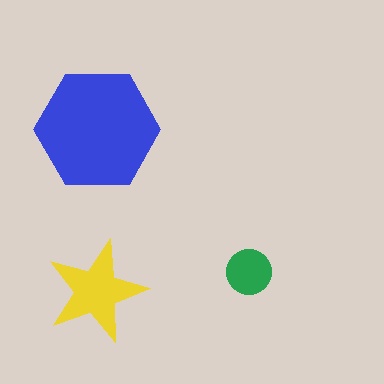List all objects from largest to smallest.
The blue hexagon, the yellow star, the green circle.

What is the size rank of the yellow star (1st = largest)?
2nd.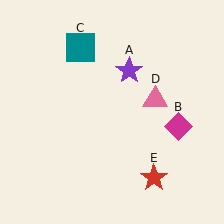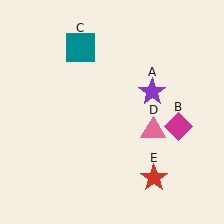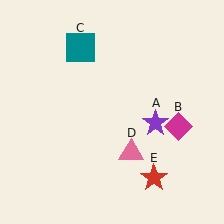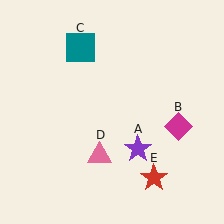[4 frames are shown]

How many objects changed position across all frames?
2 objects changed position: purple star (object A), pink triangle (object D).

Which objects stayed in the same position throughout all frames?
Magenta diamond (object B) and teal square (object C) and red star (object E) remained stationary.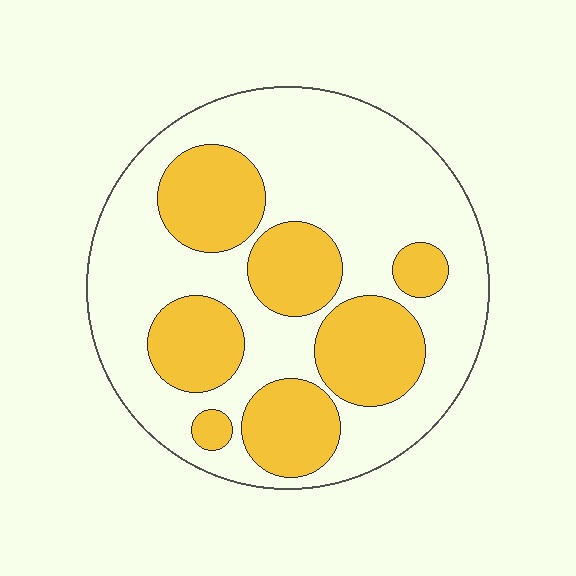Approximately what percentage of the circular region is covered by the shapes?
Approximately 35%.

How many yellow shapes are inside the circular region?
7.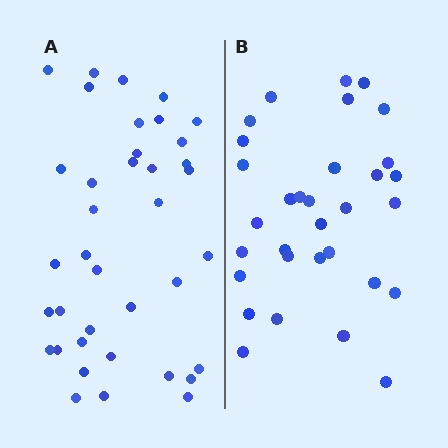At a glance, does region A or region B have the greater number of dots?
Region A (the left region) has more dots.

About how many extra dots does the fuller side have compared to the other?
Region A has about 6 more dots than region B.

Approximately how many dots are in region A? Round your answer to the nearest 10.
About 40 dots. (The exact count is 38, which rounds to 40.)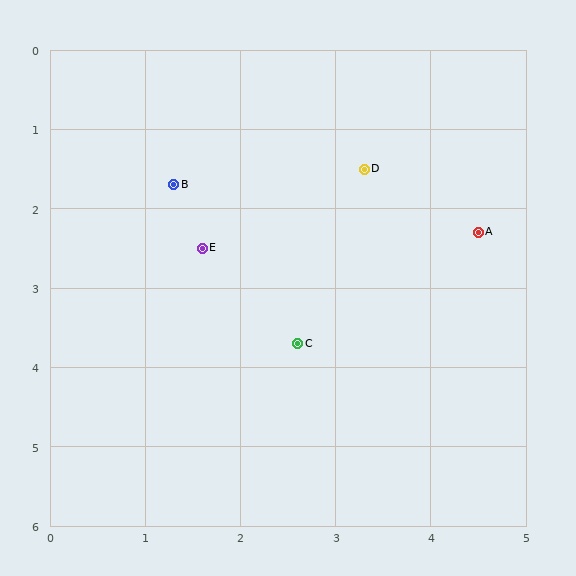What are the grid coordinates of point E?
Point E is at approximately (1.6, 2.5).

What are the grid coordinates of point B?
Point B is at approximately (1.3, 1.7).